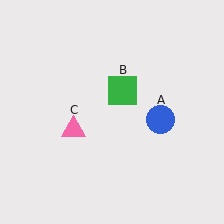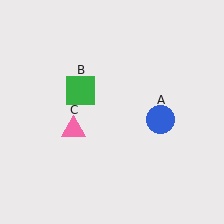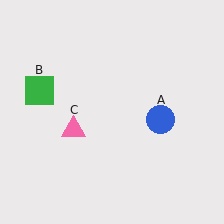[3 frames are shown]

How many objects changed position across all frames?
1 object changed position: green square (object B).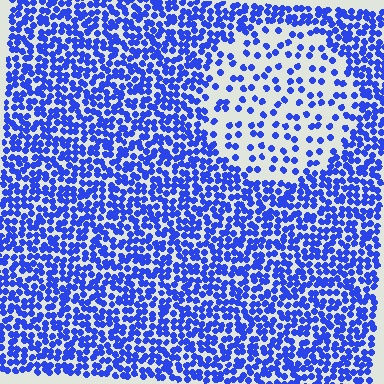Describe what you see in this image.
The image contains small blue elements arranged at two different densities. A circle-shaped region is visible where the elements are less densely packed than the surrounding area.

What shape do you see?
I see a circle.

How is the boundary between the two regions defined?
The boundary is defined by a change in element density (approximately 2.7x ratio). All elements are the same color, size, and shape.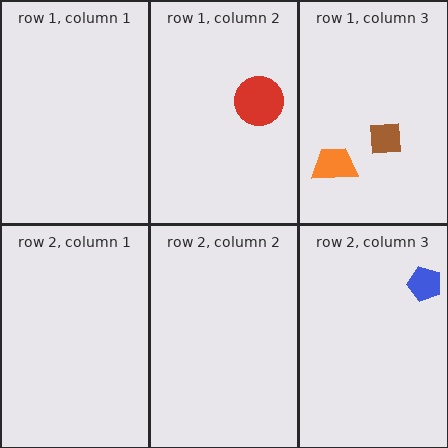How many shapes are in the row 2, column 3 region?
1.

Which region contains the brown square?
The row 1, column 3 region.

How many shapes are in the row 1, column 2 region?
1.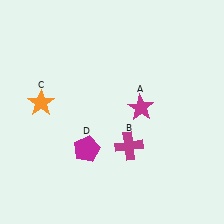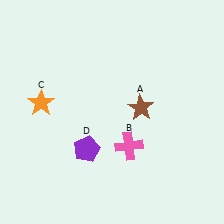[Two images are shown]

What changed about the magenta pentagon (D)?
In Image 1, D is magenta. In Image 2, it changed to purple.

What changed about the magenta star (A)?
In Image 1, A is magenta. In Image 2, it changed to brown.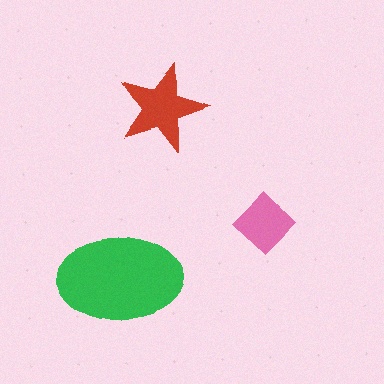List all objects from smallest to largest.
The pink diamond, the red star, the green ellipse.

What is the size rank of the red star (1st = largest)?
2nd.